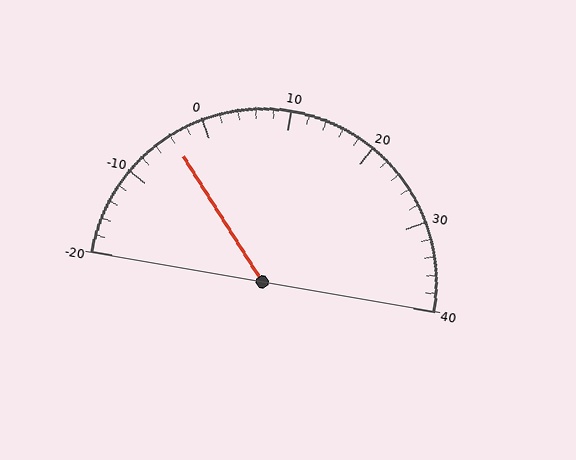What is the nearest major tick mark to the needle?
The nearest major tick mark is 0.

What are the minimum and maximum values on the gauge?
The gauge ranges from -20 to 40.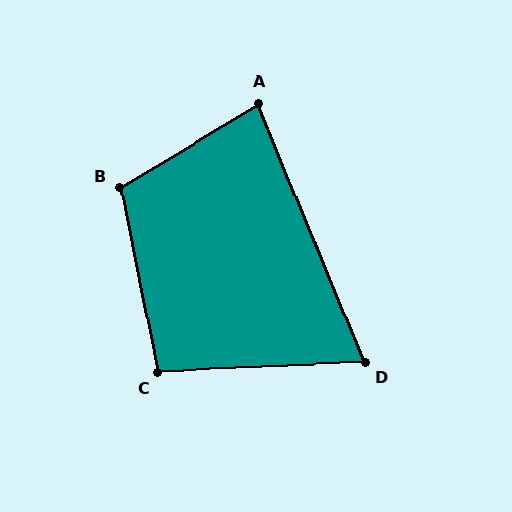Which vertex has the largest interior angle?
B, at approximately 110 degrees.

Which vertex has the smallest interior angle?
D, at approximately 70 degrees.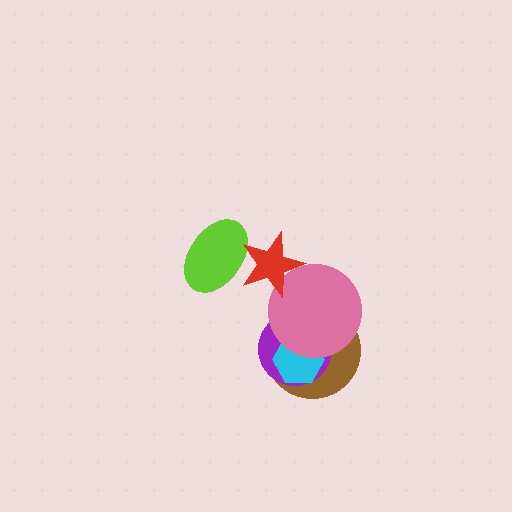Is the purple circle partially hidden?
Yes, it is partially covered by another shape.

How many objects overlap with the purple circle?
3 objects overlap with the purple circle.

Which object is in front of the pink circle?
The red star is in front of the pink circle.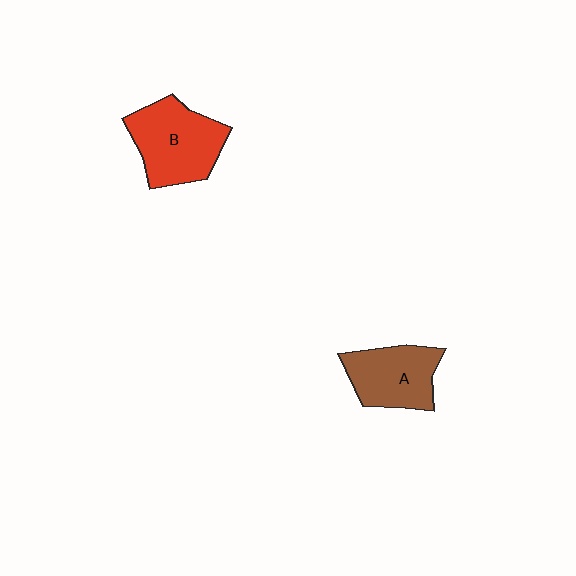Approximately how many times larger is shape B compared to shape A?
Approximately 1.2 times.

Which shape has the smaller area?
Shape A (brown).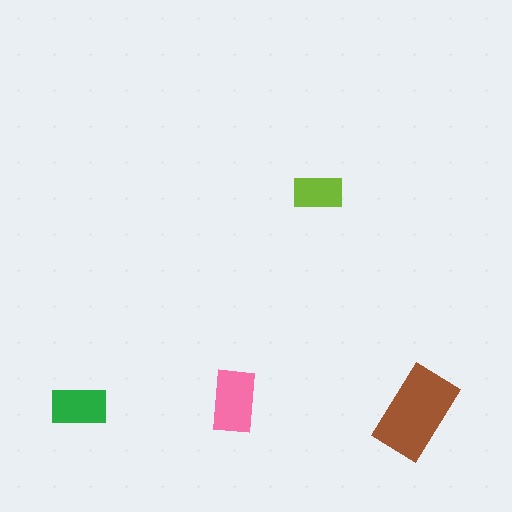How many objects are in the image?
There are 4 objects in the image.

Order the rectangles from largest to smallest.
the brown one, the pink one, the green one, the lime one.